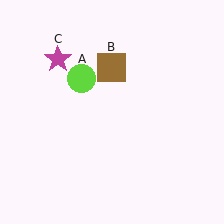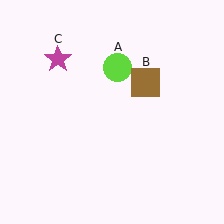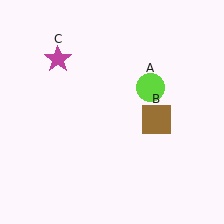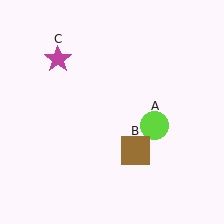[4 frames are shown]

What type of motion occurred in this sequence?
The lime circle (object A), brown square (object B) rotated clockwise around the center of the scene.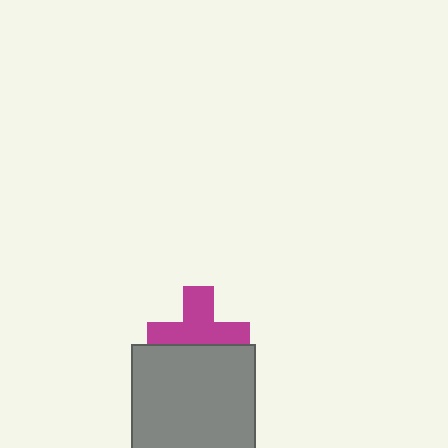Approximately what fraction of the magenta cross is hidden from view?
Roughly 39% of the magenta cross is hidden behind the gray square.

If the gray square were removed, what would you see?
You would see the complete magenta cross.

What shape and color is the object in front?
The object in front is a gray square.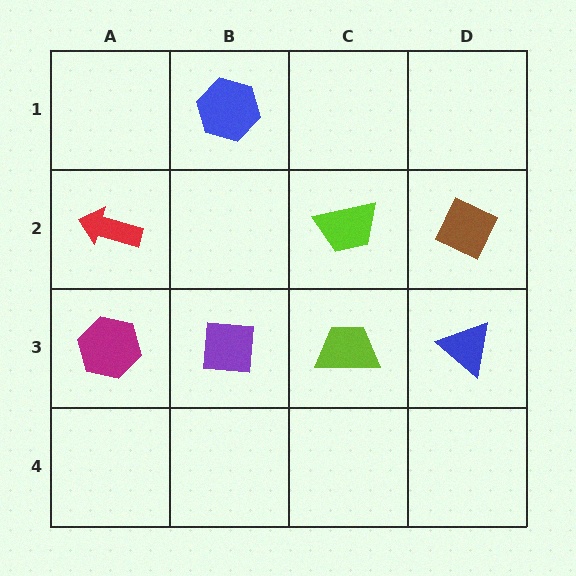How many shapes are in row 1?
1 shape.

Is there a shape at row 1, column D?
No, that cell is empty.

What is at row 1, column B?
A blue hexagon.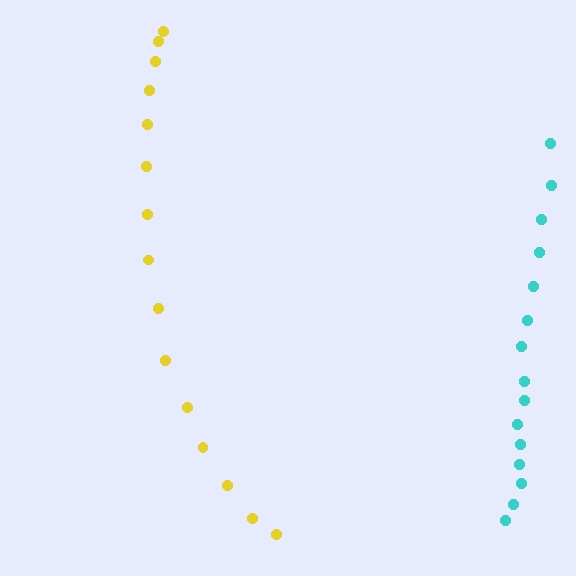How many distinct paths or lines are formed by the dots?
There are 2 distinct paths.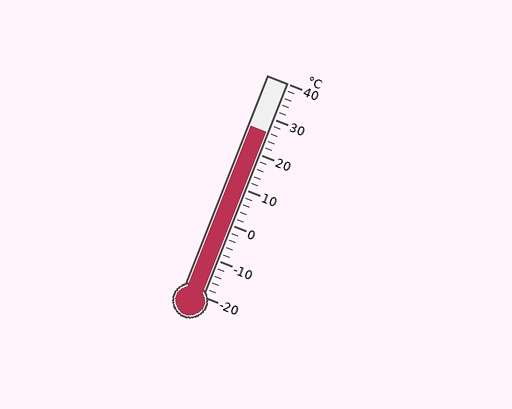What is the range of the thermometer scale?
The thermometer scale ranges from -20°C to 40°C.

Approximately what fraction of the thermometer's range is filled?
The thermometer is filled to approximately 75% of its range.